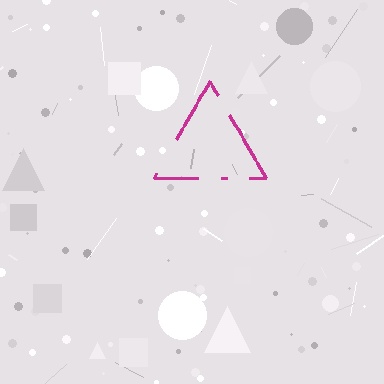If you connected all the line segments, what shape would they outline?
They would outline a triangle.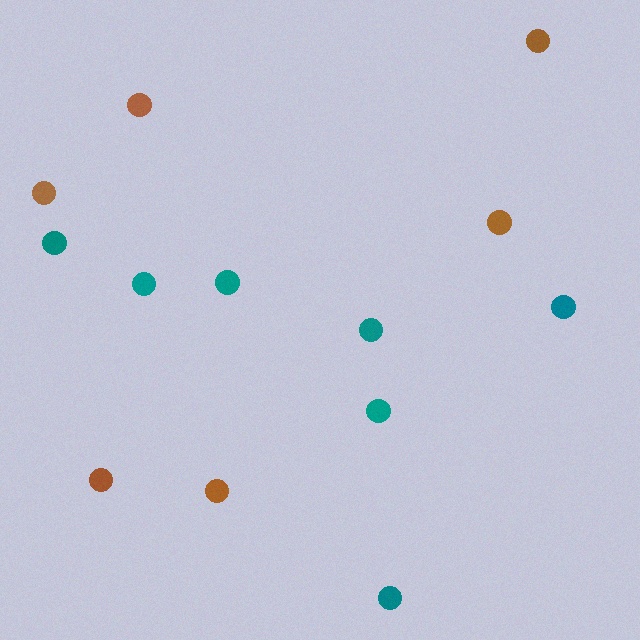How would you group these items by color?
There are 2 groups: one group of teal circles (7) and one group of brown circles (6).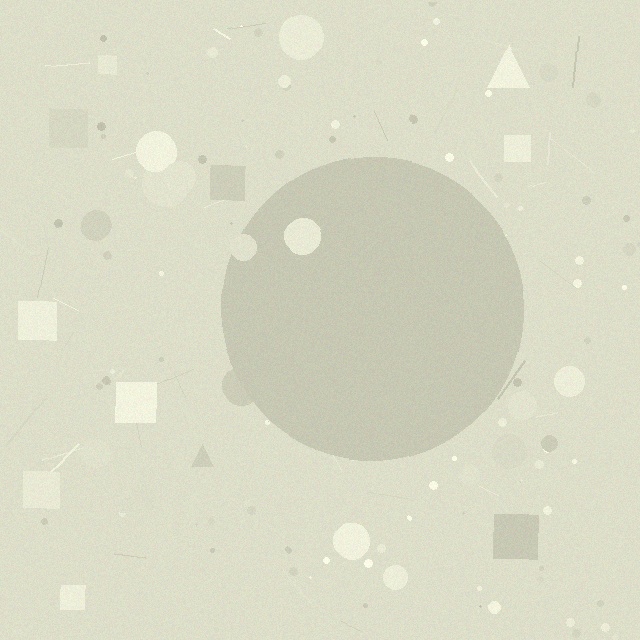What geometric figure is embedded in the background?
A circle is embedded in the background.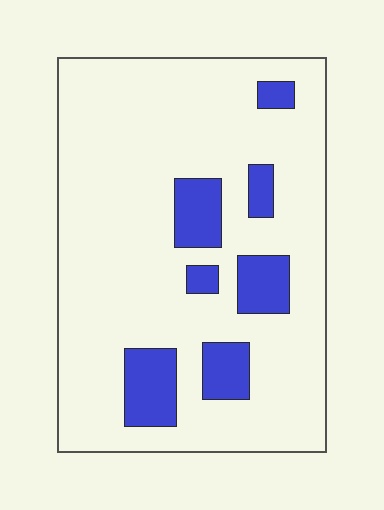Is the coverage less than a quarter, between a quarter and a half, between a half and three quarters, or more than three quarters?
Less than a quarter.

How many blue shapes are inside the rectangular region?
7.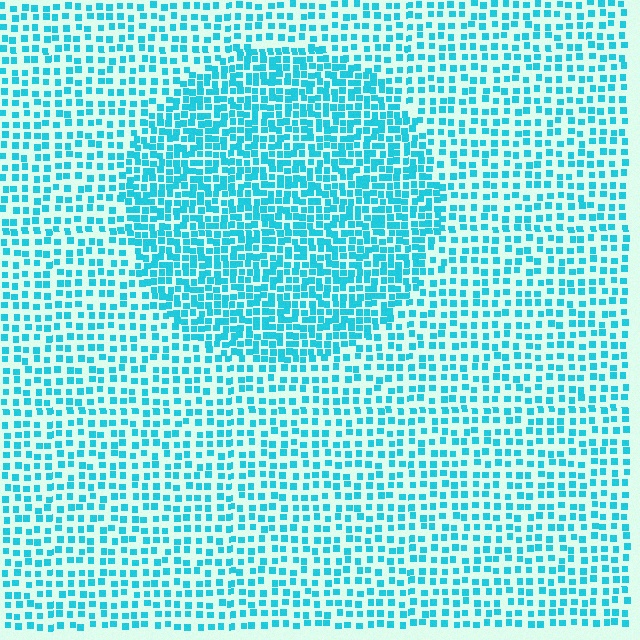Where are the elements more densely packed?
The elements are more densely packed inside the circle boundary.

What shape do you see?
I see a circle.